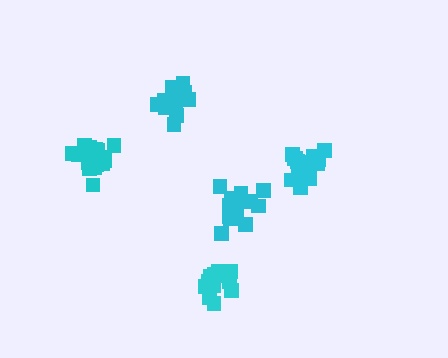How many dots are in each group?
Group 1: 14 dots, Group 2: 18 dots, Group 3: 14 dots, Group 4: 18 dots, Group 5: 14 dots (78 total).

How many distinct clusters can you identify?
There are 5 distinct clusters.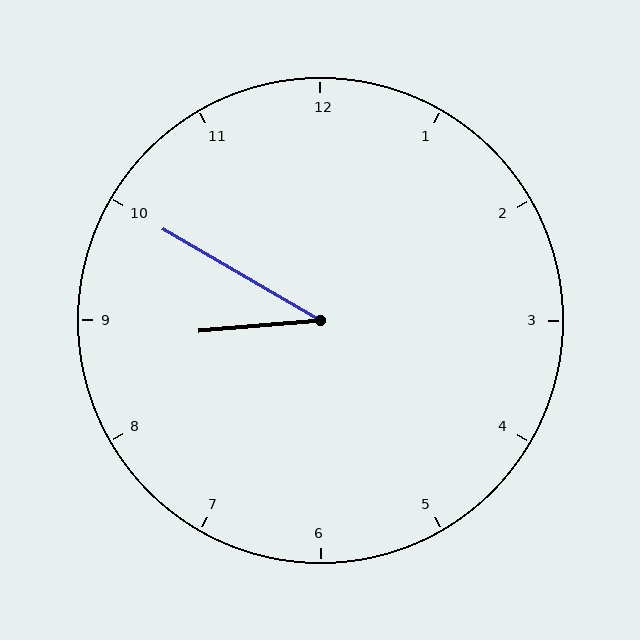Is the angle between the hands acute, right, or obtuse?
It is acute.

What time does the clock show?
8:50.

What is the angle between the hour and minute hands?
Approximately 35 degrees.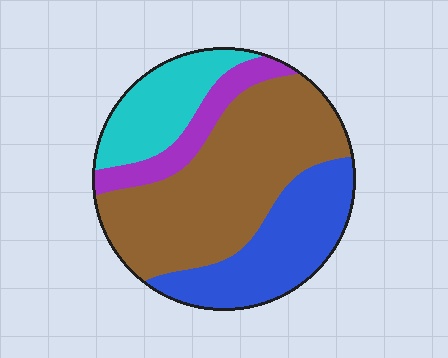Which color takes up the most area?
Brown, at roughly 45%.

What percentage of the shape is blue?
Blue takes up about one quarter (1/4) of the shape.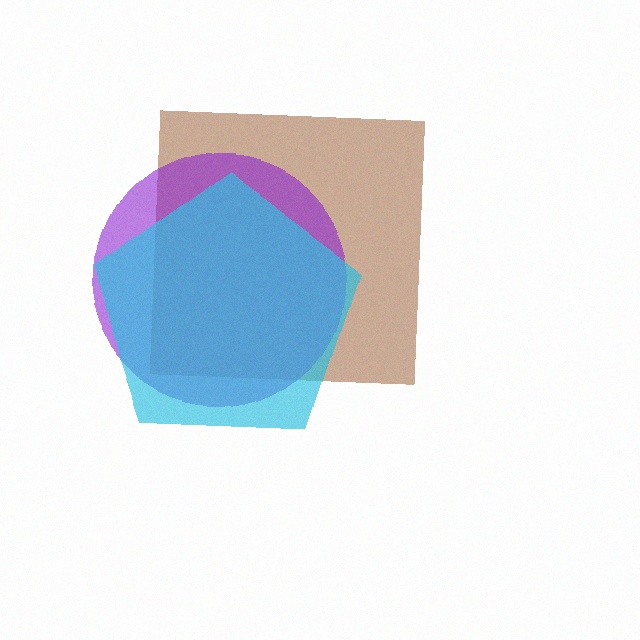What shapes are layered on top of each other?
The layered shapes are: a brown square, a purple circle, a cyan pentagon.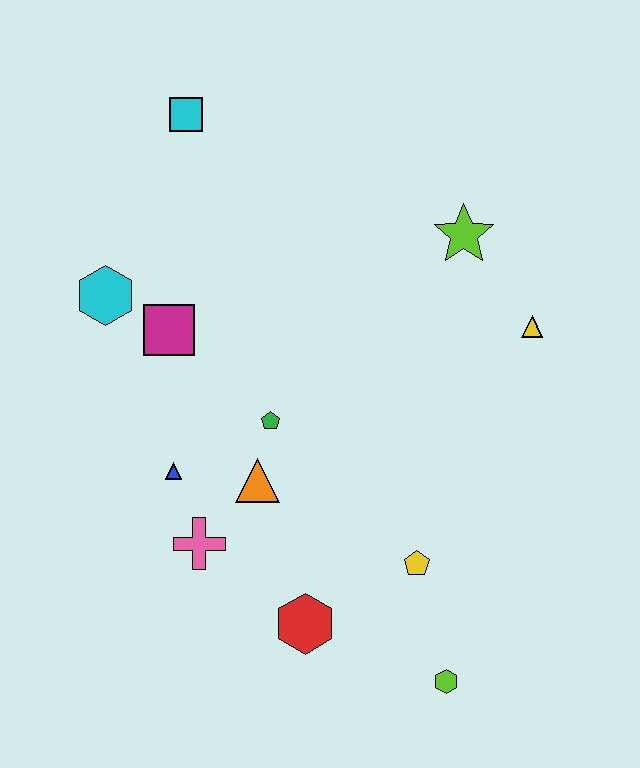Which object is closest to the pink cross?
The blue triangle is closest to the pink cross.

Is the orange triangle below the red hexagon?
No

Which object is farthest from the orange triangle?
The cyan square is farthest from the orange triangle.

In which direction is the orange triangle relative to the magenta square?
The orange triangle is below the magenta square.